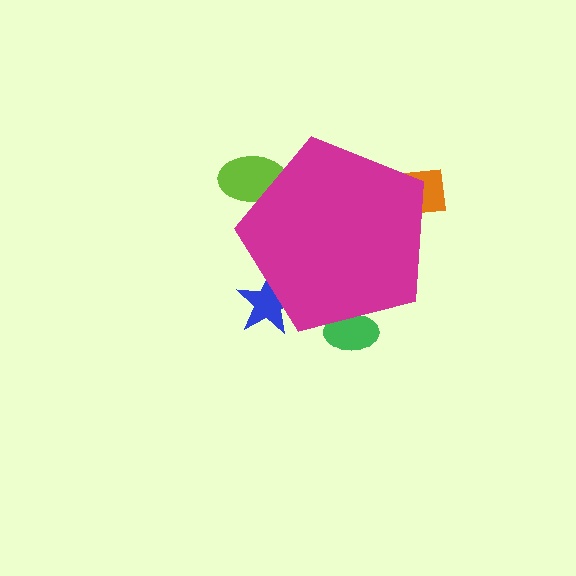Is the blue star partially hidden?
Yes, the blue star is partially hidden behind the magenta pentagon.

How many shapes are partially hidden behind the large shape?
4 shapes are partially hidden.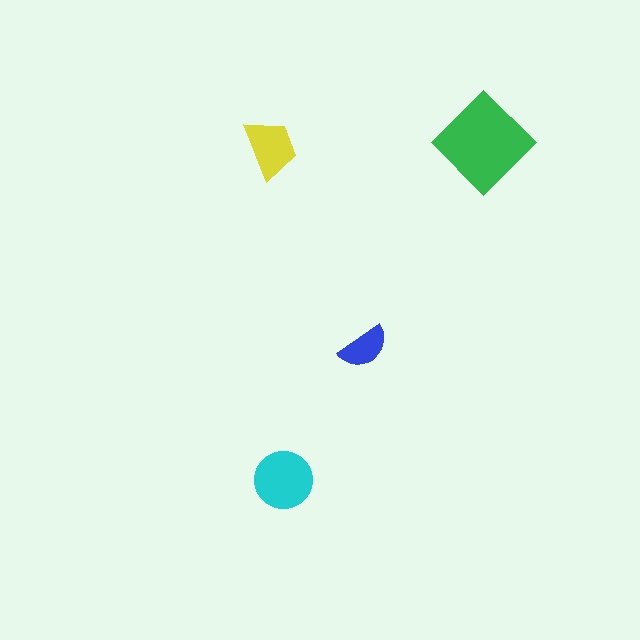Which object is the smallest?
The blue semicircle.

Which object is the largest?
The green diamond.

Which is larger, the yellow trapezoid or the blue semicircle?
The yellow trapezoid.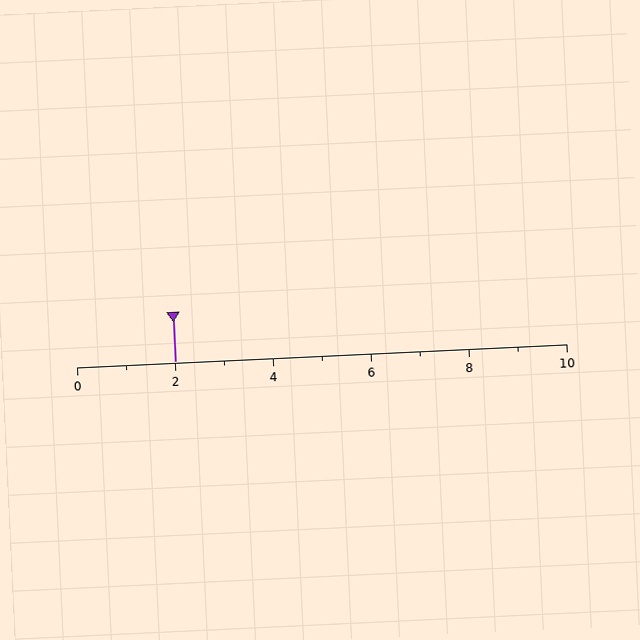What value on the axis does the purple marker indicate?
The marker indicates approximately 2.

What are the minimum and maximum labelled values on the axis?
The axis runs from 0 to 10.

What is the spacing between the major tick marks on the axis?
The major ticks are spaced 2 apart.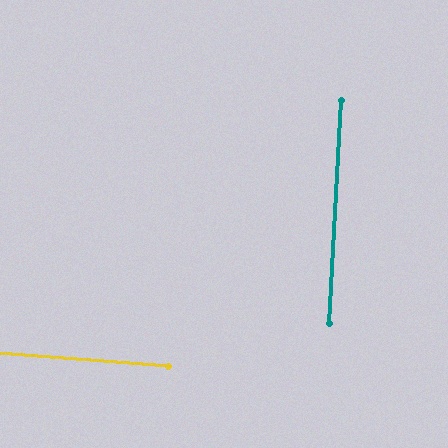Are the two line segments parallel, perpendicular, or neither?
Perpendicular — they meet at approximately 89°.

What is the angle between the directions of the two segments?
Approximately 89 degrees.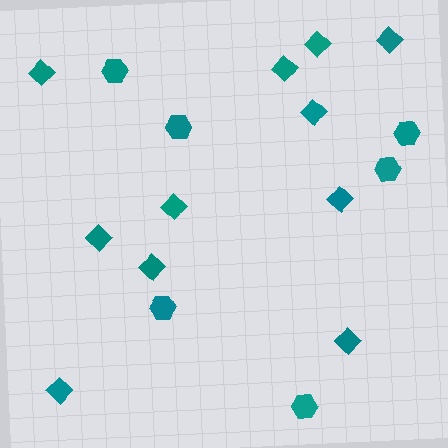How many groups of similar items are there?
There are 2 groups: one group of hexagons (6) and one group of diamonds (11).